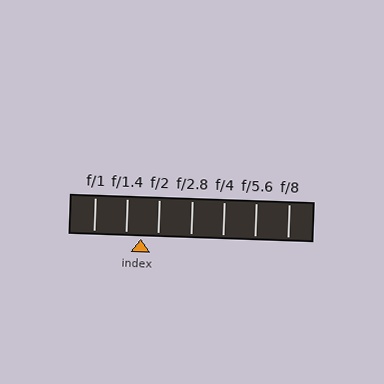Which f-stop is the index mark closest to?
The index mark is closest to f/1.4.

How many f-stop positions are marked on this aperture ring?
There are 7 f-stop positions marked.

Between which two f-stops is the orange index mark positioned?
The index mark is between f/1.4 and f/2.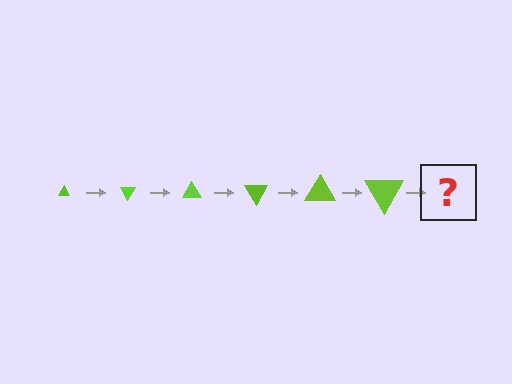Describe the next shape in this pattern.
It should be a triangle, larger than the previous one and rotated 360 degrees from the start.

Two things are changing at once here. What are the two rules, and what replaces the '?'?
The two rules are that the triangle grows larger each step and it rotates 60 degrees each step. The '?' should be a triangle, larger than the previous one and rotated 360 degrees from the start.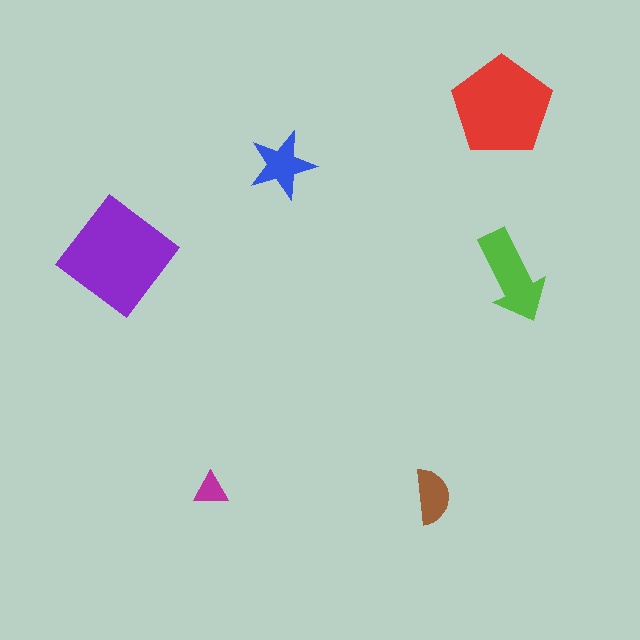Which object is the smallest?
The magenta triangle.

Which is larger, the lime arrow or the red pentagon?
The red pentagon.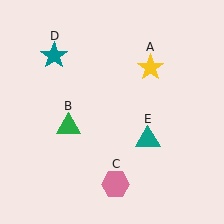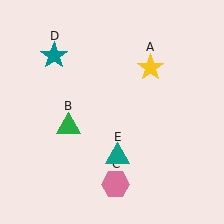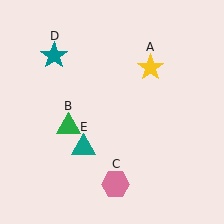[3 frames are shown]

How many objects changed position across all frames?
1 object changed position: teal triangle (object E).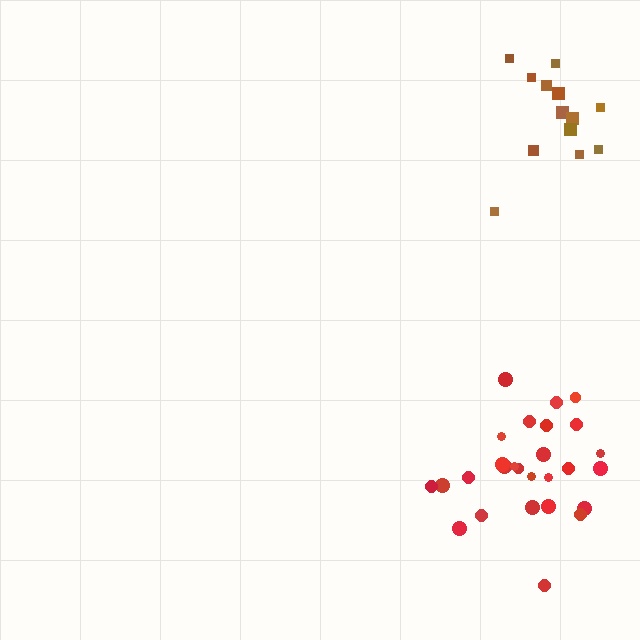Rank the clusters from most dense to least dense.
red, brown.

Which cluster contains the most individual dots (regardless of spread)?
Red (27).